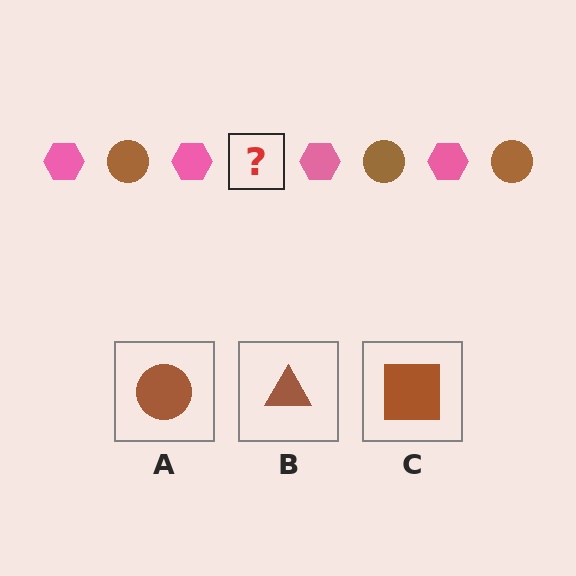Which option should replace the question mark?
Option A.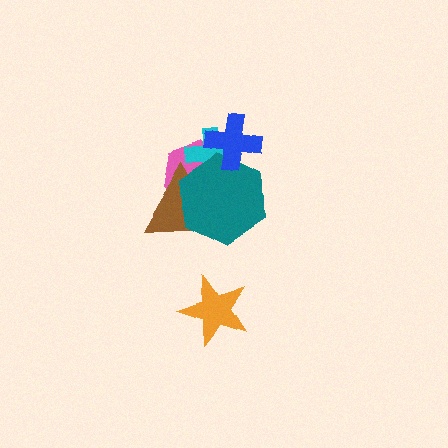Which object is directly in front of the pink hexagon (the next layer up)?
The brown triangle is directly in front of the pink hexagon.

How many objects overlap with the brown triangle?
3 objects overlap with the brown triangle.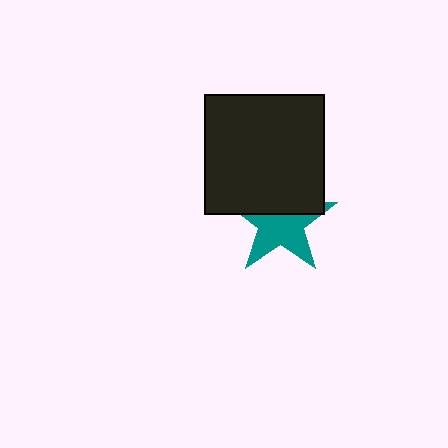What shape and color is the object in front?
The object in front is a black square.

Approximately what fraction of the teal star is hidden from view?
Roughly 44% of the teal star is hidden behind the black square.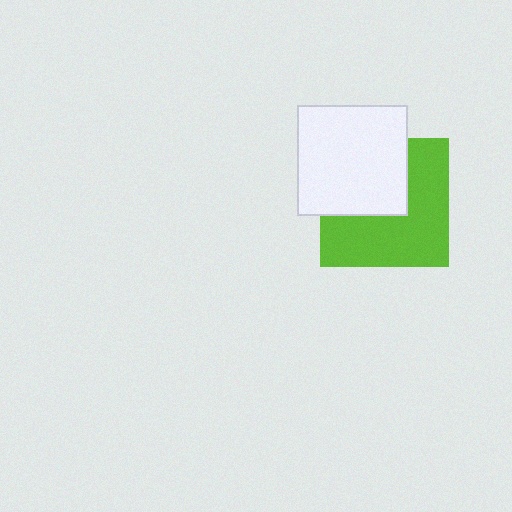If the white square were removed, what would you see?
You would see the complete lime square.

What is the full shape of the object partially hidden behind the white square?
The partially hidden object is a lime square.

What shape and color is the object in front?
The object in front is a white square.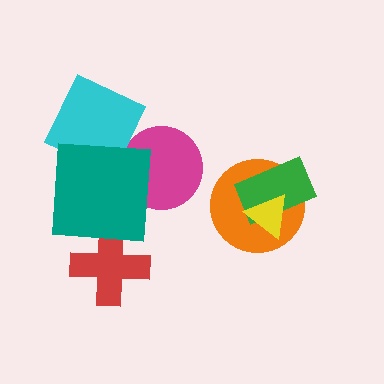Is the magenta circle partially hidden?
Yes, it is partially covered by another shape.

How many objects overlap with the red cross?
1 object overlaps with the red cross.